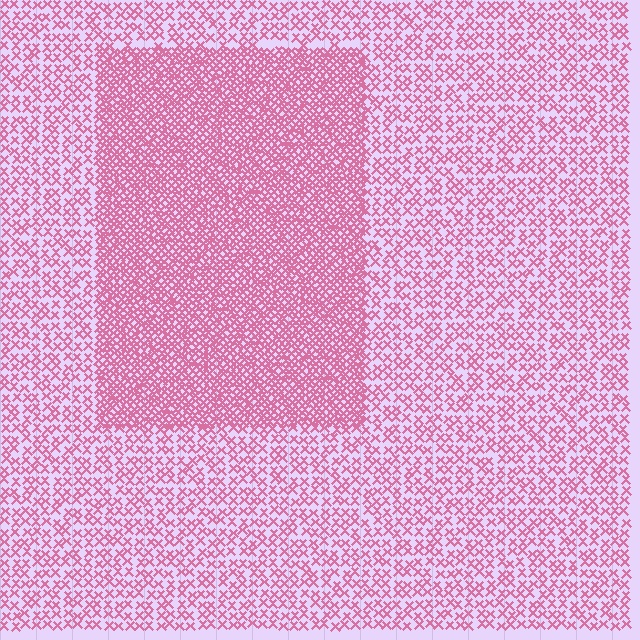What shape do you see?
I see a rectangle.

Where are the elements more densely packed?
The elements are more densely packed inside the rectangle boundary.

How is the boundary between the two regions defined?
The boundary is defined by a change in element density (approximately 2.3x ratio). All elements are the same color, size, and shape.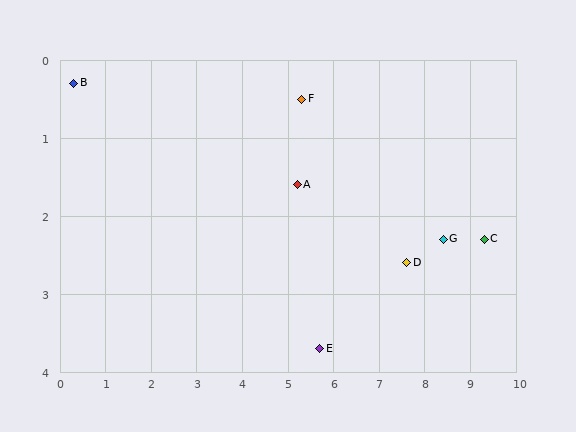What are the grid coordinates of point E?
Point E is at approximately (5.7, 3.7).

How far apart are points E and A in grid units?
Points E and A are about 2.2 grid units apart.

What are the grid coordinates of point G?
Point G is at approximately (8.4, 2.3).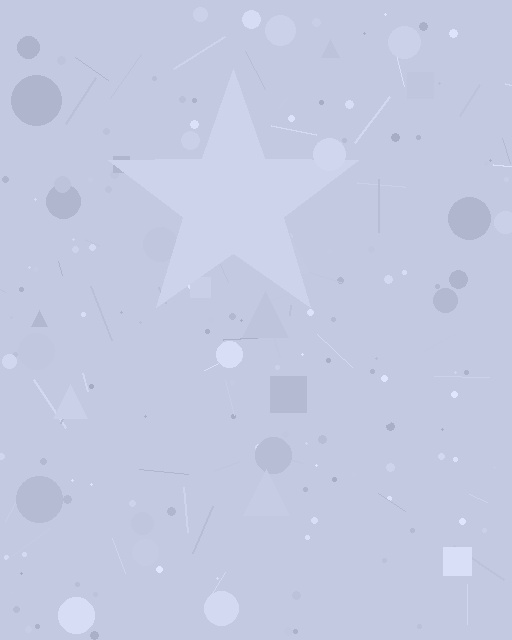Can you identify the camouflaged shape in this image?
The camouflaged shape is a star.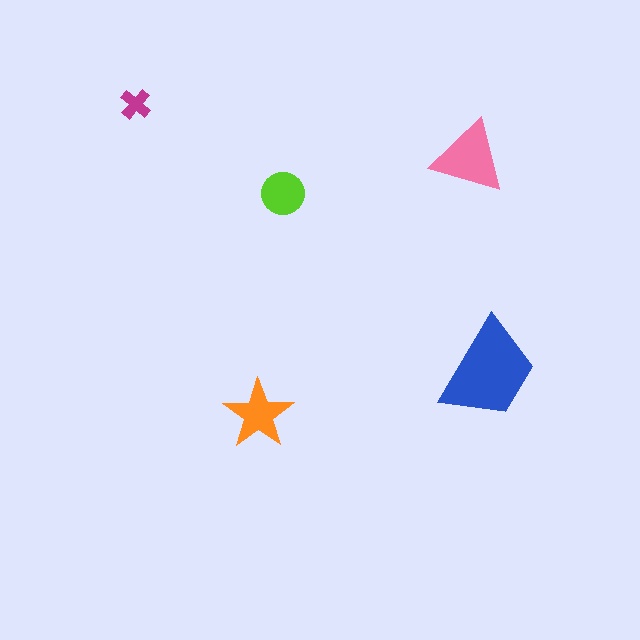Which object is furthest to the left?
The magenta cross is leftmost.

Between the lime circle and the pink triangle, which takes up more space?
The pink triangle.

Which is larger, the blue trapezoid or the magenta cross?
The blue trapezoid.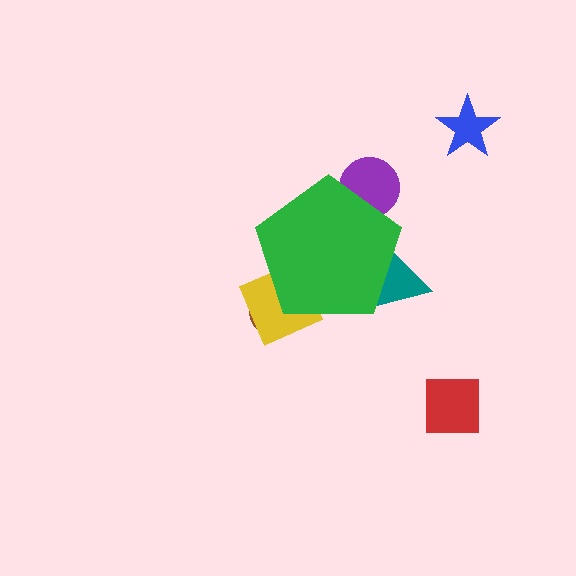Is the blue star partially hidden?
No, the blue star is fully visible.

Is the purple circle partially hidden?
Yes, the purple circle is partially hidden behind the green pentagon.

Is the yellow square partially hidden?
Yes, the yellow square is partially hidden behind the green pentagon.